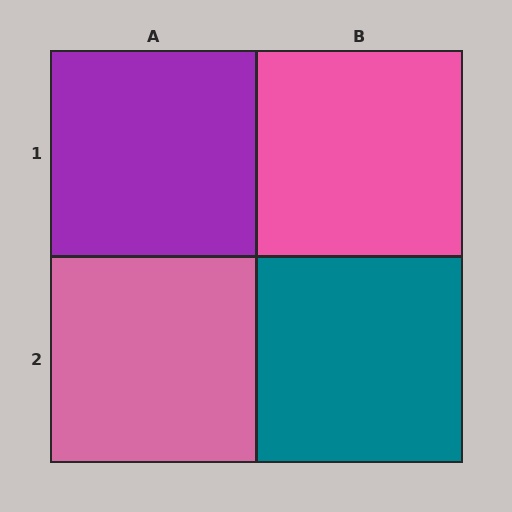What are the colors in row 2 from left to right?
Pink, teal.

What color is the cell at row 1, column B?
Pink.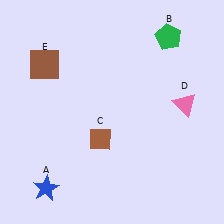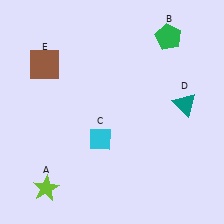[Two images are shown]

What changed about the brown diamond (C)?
In Image 1, C is brown. In Image 2, it changed to cyan.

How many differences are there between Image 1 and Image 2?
There are 3 differences between the two images.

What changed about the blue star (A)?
In Image 1, A is blue. In Image 2, it changed to lime.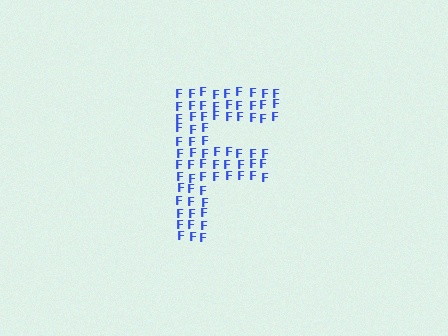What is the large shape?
The large shape is the letter F.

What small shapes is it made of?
It is made of small letter F's.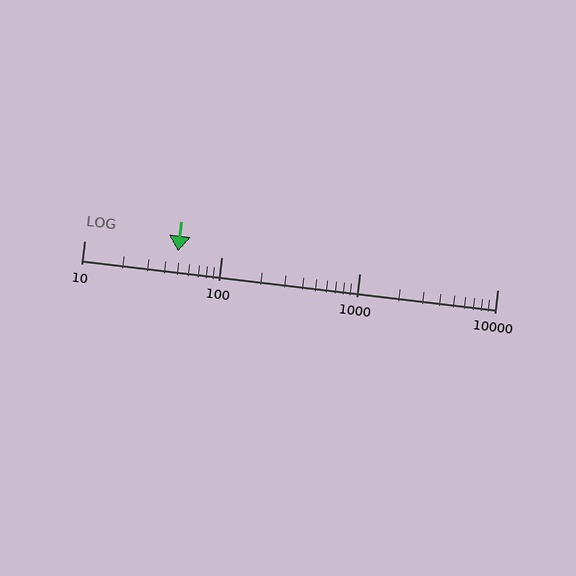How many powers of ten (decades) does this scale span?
The scale spans 3 decades, from 10 to 10000.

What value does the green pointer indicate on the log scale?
The pointer indicates approximately 48.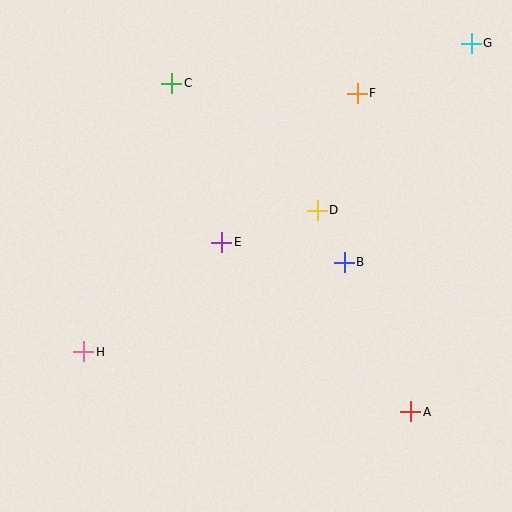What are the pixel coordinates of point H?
Point H is at (84, 352).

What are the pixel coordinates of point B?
Point B is at (344, 262).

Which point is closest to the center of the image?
Point E at (222, 242) is closest to the center.